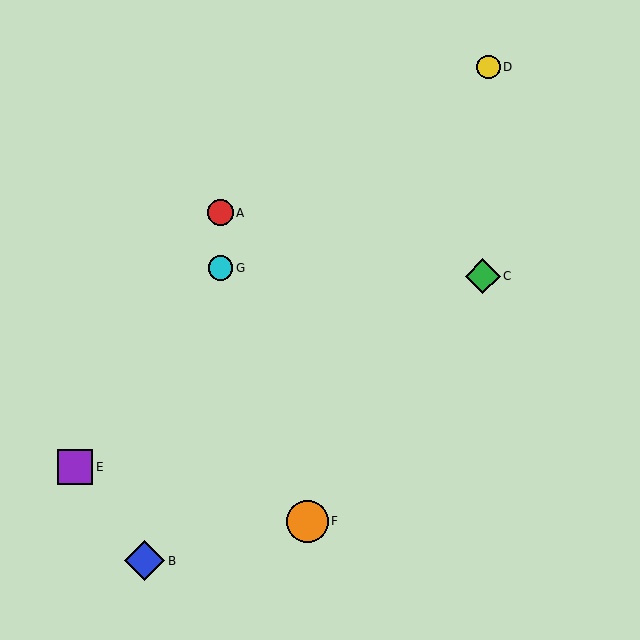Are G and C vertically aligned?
No, G is at x≈221 and C is at x≈483.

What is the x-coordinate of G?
Object G is at x≈221.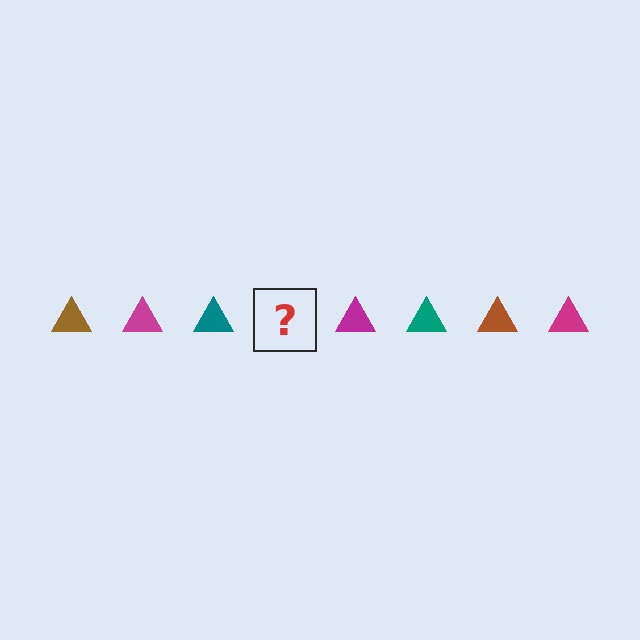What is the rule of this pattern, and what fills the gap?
The rule is that the pattern cycles through brown, magenta, teal triangles. The gap should be filled with a brown triangle.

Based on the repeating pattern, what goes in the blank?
The blank should be a brown triangle.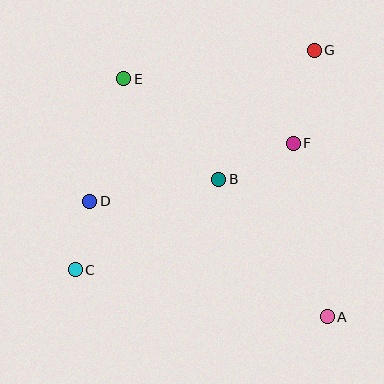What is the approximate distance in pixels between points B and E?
The distance between B and E is approximately 138 pixels.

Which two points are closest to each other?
Points C and D are closest to each other.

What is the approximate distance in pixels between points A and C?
The distance between A and C is approximately 256 pixels.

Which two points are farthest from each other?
Points C and G are farthest from each other.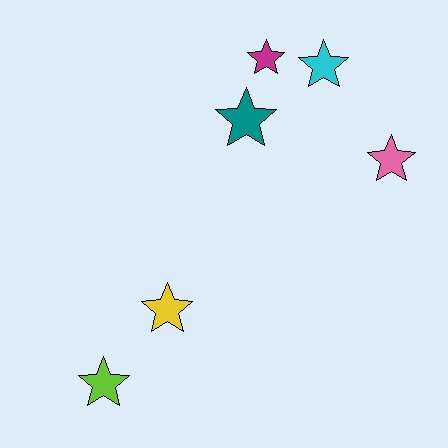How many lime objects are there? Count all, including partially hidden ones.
There is 1 lime object.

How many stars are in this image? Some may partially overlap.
There are 6 stars.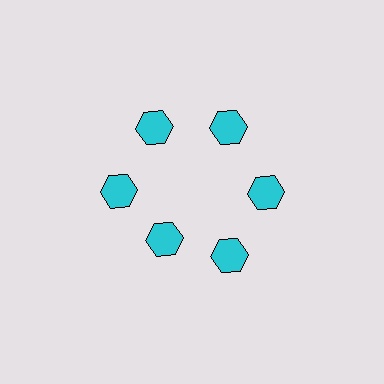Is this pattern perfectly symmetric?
No. The 6 cyan hexagons are arranged in a ring, but one element near the 7 o'clock position is pulled inward toward the center, breaking the 6-fold rotational symmetry.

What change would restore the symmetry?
The symmetry would be restored by moving it outward, back onto the ring so that all 6 hexagons sit at equal angles and equal distance from the center.